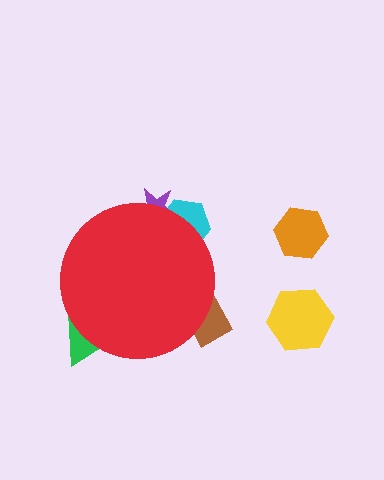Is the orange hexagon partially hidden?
No, the orange hexagon is fully visible.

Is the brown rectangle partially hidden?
Yes, the brown rectangle is partially hidden behind the red circle.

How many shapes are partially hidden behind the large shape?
4 shapes are partially hidden.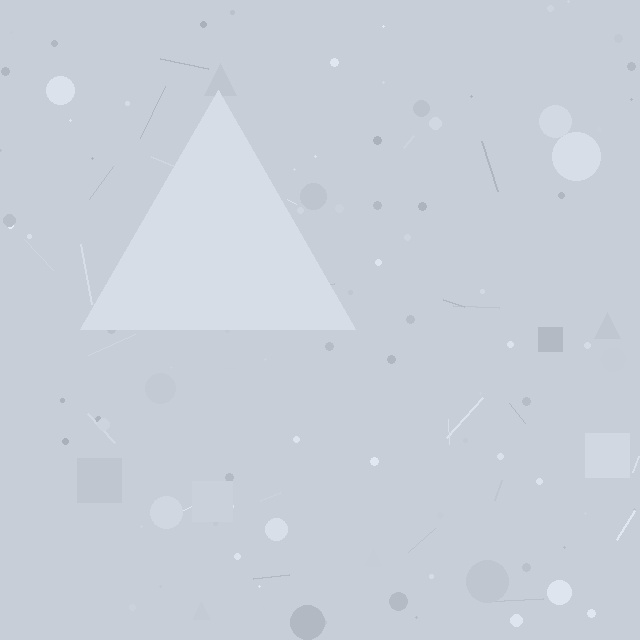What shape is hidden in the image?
A triangle is hidden in the image.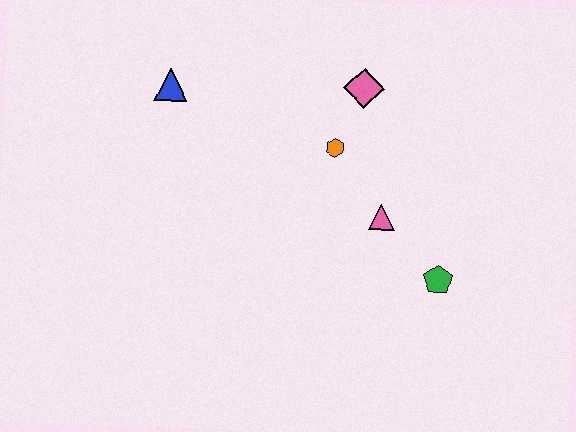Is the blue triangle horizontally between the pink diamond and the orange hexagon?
No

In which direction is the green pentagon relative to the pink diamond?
The green pentagon is below the pink diamond.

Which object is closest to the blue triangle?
The orange hexagon is closest to the blue triangle.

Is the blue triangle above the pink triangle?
Yes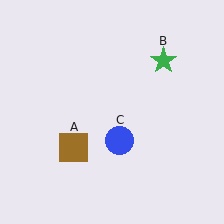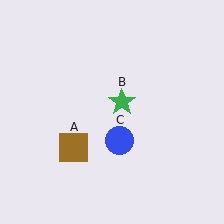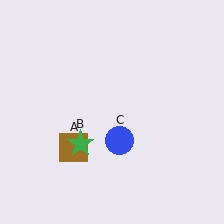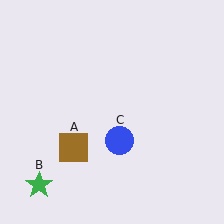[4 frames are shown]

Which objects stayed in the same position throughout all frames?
Brown square (object A) and blue circle (object C) remained stationary.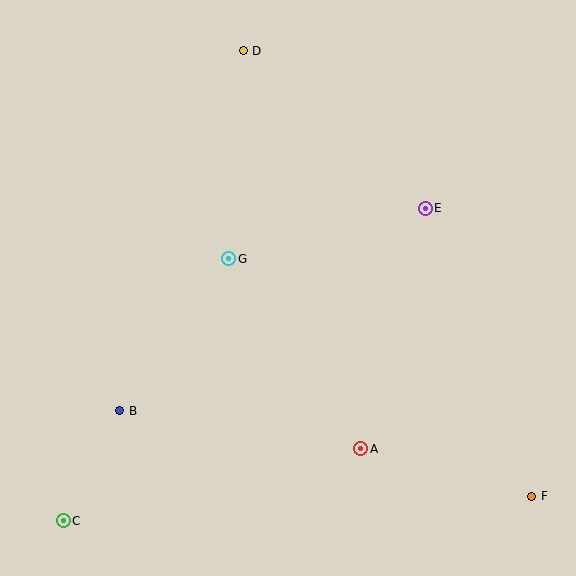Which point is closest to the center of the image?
Point G at (229, 259) is closest to the center.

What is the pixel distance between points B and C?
The distance between B and C is 124 pixels.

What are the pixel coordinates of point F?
Point F is at (532, 496).